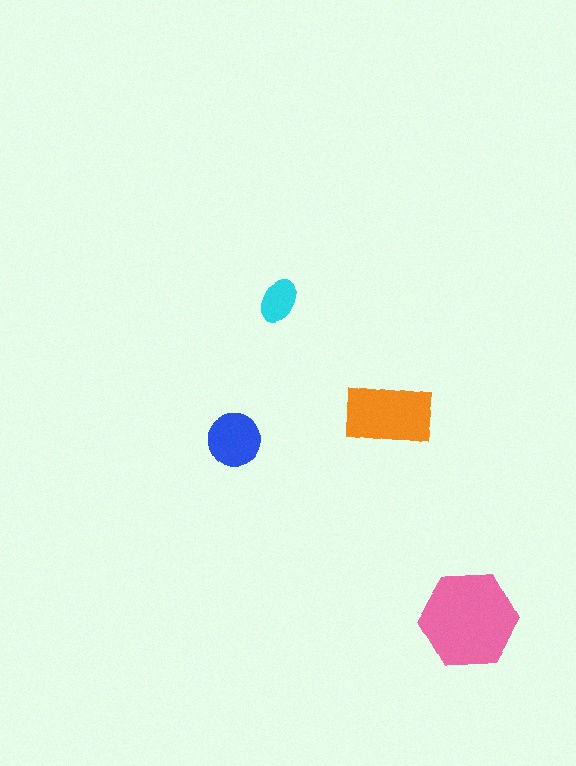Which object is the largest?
The pink hexagon.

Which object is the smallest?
The cyan ellipse.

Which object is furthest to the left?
The blue circle is leftmost.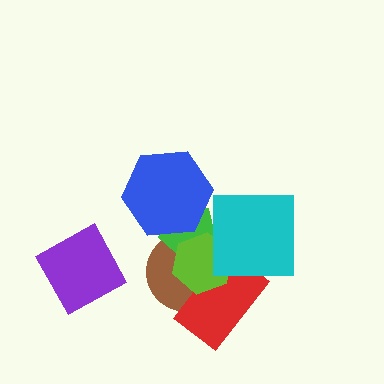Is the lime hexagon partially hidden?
Yes, it is partially covered by another shape.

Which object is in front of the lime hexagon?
The cyan square is in front of the lime hexagon.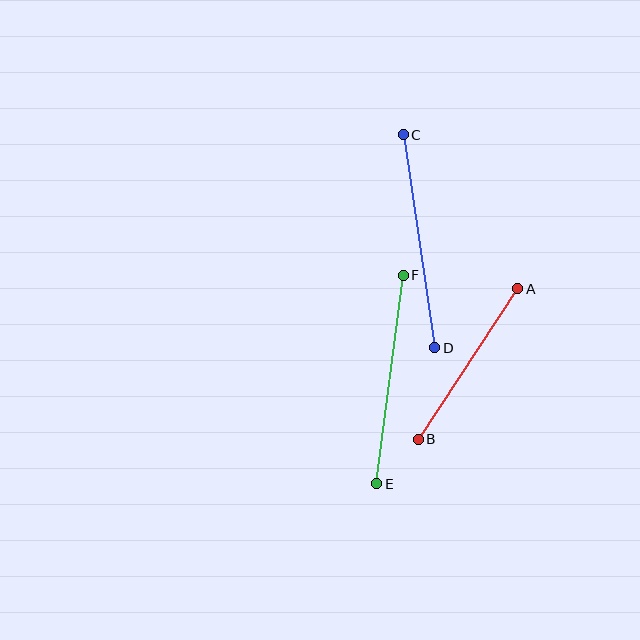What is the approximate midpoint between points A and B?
The midpoint is at approximately (468, 364) pixels.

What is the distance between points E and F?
The distance is approximately 210 pixels.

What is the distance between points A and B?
The distance is approximately 180 pixels.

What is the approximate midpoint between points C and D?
The midpoint is at approximately (419, 241) pixels.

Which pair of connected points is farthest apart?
Points C and D are farthest apart.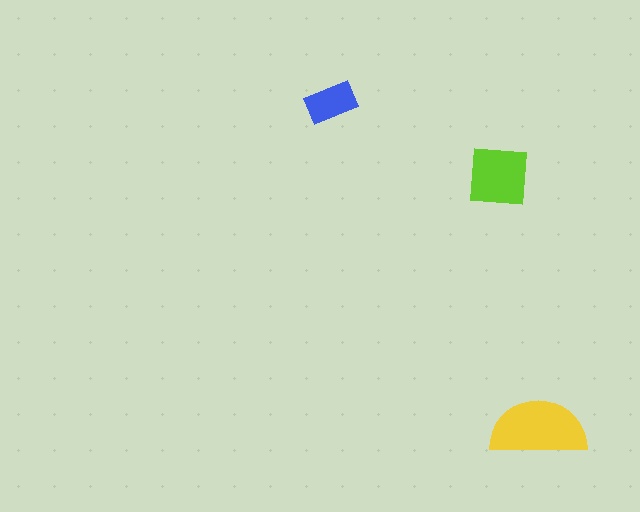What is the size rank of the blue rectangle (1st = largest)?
3rd.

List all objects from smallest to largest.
The blue rectangle, the lime square, the yellow semicircle.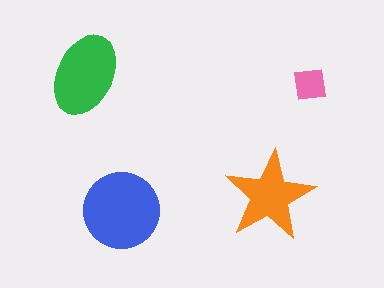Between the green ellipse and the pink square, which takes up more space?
The green ellipse.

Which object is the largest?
The blue circle.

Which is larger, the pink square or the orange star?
The orange star.